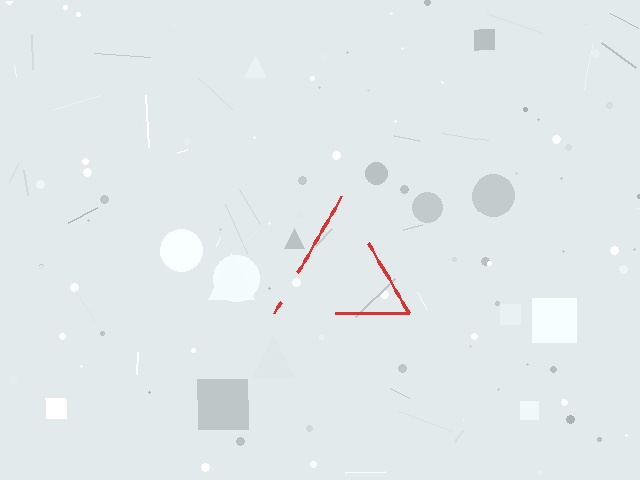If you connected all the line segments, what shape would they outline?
They would outline a triangle.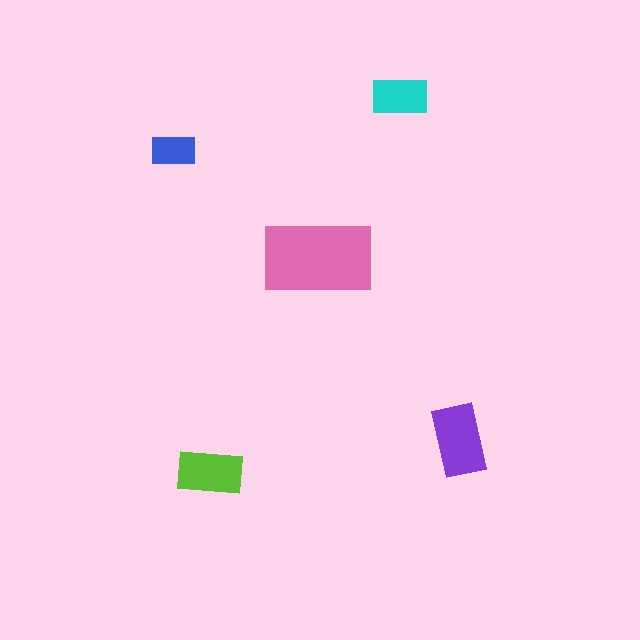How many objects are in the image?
There are 5 objects in the image.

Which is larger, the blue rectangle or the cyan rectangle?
The cyan one.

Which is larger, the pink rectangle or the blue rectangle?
The pink one.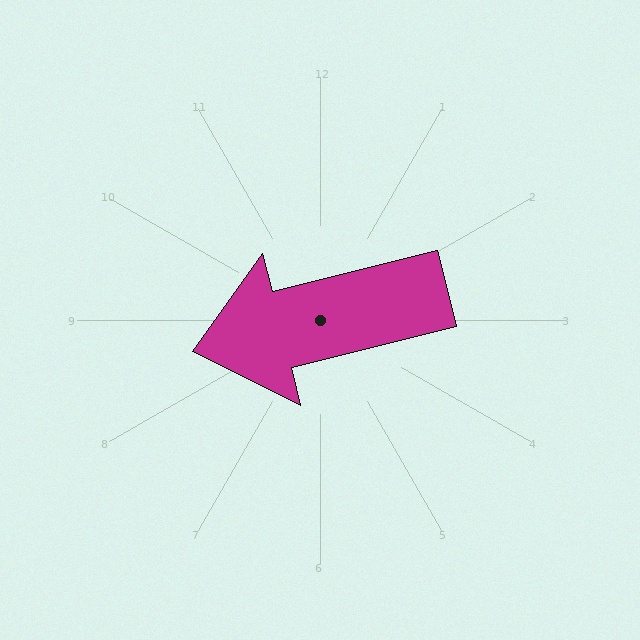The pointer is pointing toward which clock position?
Roughly 9 o'clock.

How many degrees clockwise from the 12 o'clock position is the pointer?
Approximately 256 degrees.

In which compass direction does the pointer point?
West.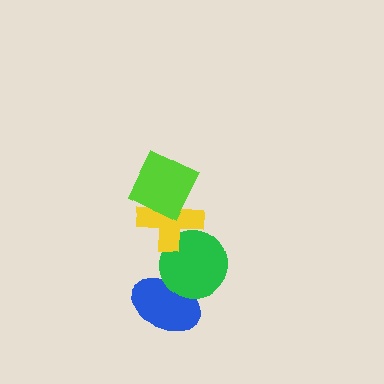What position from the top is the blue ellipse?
The blue ellipse is 4th from the top.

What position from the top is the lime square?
The lime square is 1st from the top.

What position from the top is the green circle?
The green circle is 3rd from the top.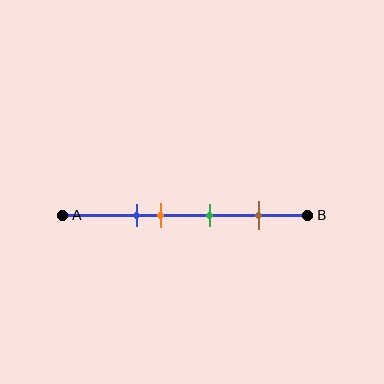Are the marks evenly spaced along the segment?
No, the marks are not evenly spaced.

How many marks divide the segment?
There are 4 marks dividing the segment.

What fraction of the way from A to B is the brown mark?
The brown mark is approximately 80% (0.8) of the way from A to B.